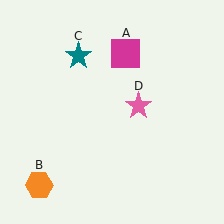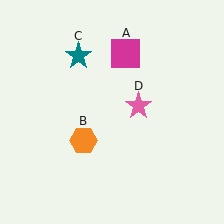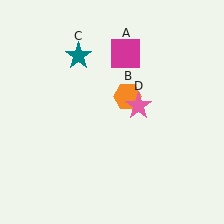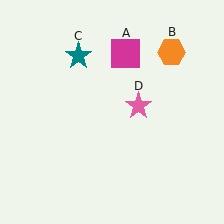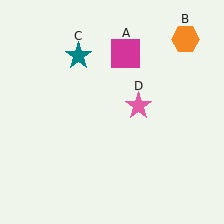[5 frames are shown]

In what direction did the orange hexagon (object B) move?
The orange hexagon (object B) moved up and to the right.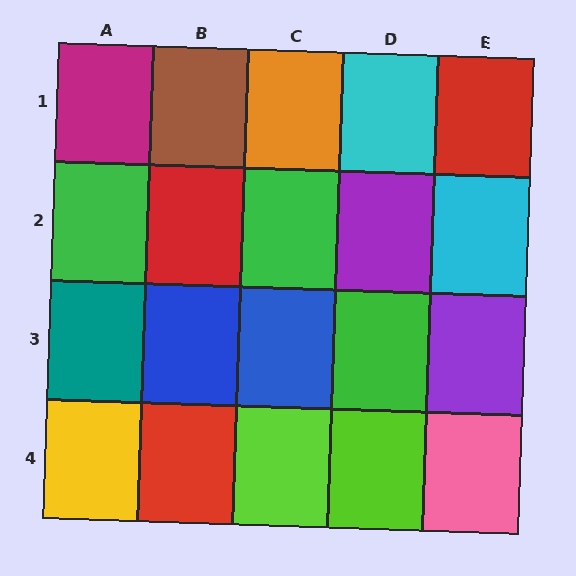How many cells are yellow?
1 cell is yellow.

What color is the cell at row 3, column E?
Purple.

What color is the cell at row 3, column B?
Blue.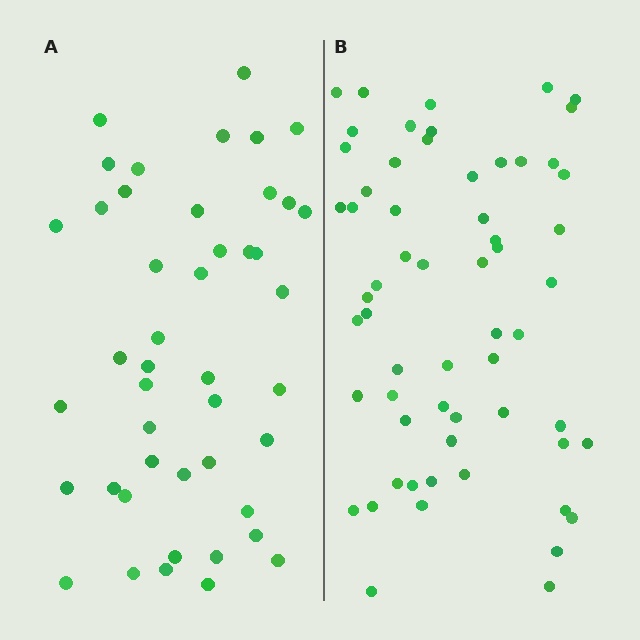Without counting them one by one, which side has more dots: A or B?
Region B (the right region) has more dots.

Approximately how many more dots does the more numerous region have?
Region B has approximately 15 more dots than region A.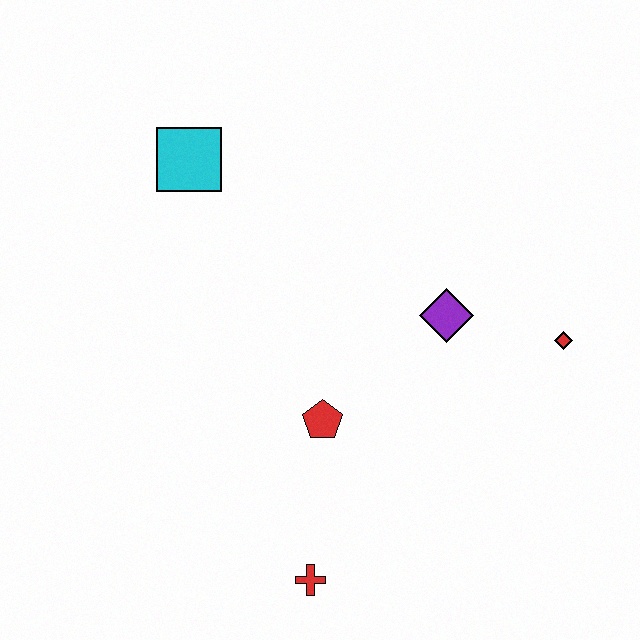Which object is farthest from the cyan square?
The red cross is farthest from the cyan square.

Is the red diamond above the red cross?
Yes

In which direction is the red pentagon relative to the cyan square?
The red pentagon is below the cyan square.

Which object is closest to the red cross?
The red pentagon is closest to the red cross.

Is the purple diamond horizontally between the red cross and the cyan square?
No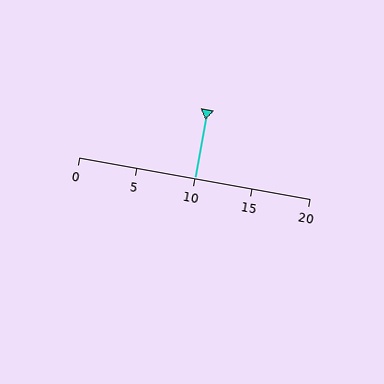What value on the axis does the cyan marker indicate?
The marker indicates approximately 10.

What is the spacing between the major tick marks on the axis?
The major ticks are spaced 5 apart.